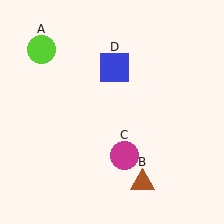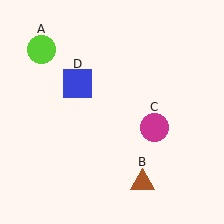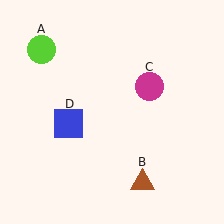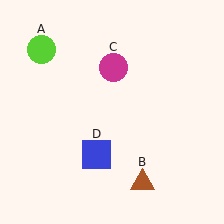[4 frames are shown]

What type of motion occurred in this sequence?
The magenta circle (object C), blue square (object D) rotated counterclockwise around the center of the scene.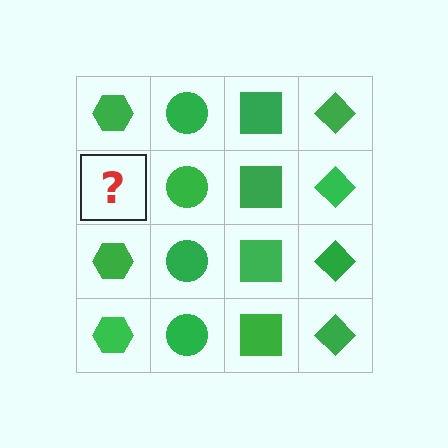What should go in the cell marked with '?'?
The missing cell should contain a green hexagon.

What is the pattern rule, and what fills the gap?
The rule is that each column has a consistent shape. The gap should be filled with a green hexagon.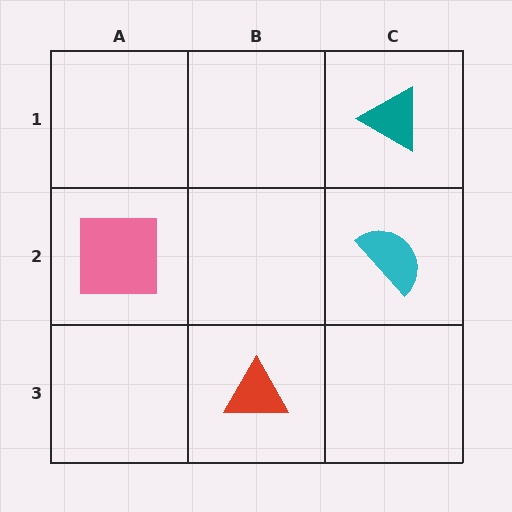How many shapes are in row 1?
1 shape.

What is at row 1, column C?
A teal triangle.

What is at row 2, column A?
A pink square.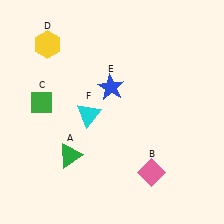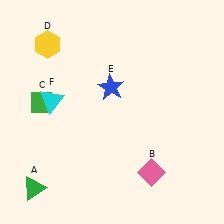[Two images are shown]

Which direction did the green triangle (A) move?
The green triangle (A) moved left.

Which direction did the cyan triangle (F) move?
The cyan triangle (F) moved left.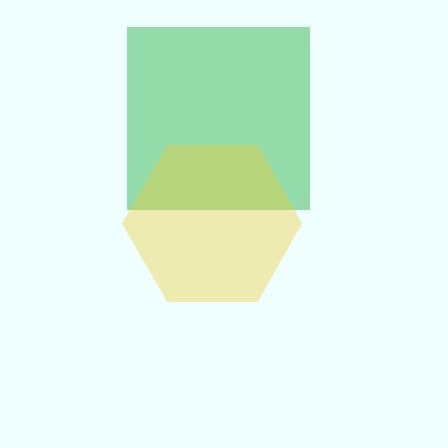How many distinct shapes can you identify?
There are 2 distinct shapes: a green square, a yellow hexagon.